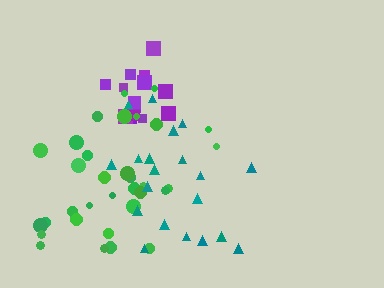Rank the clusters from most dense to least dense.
purple, teal, green.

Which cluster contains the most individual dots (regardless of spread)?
Green (34).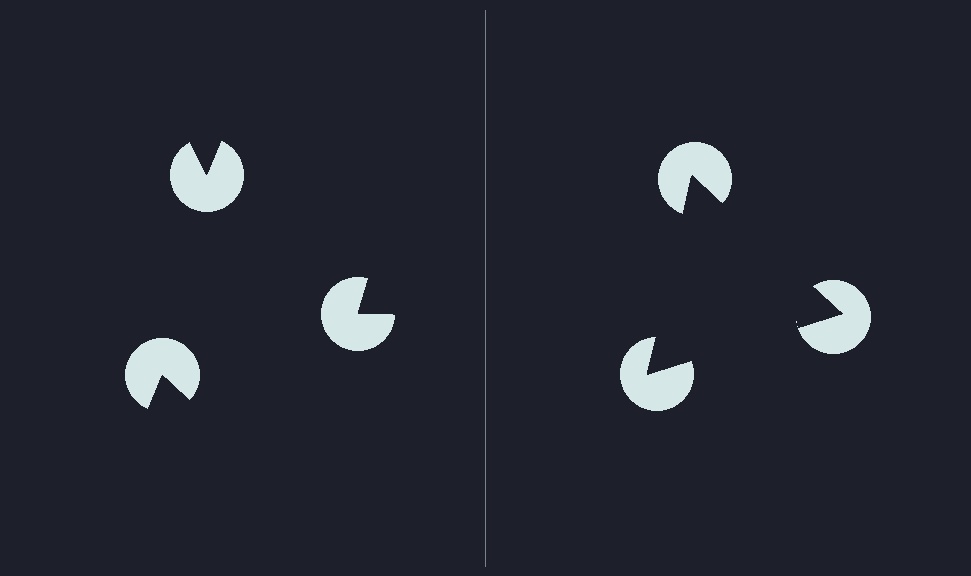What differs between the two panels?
The pac-man discs are positioned identically on both sides; only the wedge orientations differ. On the right they align to a triangle; on the left they are misaligned.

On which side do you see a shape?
An illusory triangle appears on the right side. On the left side the wedge cuts are rotated, so no coherent shape forms.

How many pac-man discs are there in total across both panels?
6 — 3 on each side.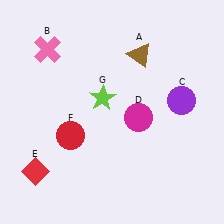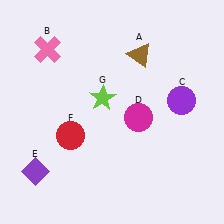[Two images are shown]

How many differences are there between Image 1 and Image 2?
There is 1 difference between the two images.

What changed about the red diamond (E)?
In Image 1, E is red. In Image 2, it changed to purple.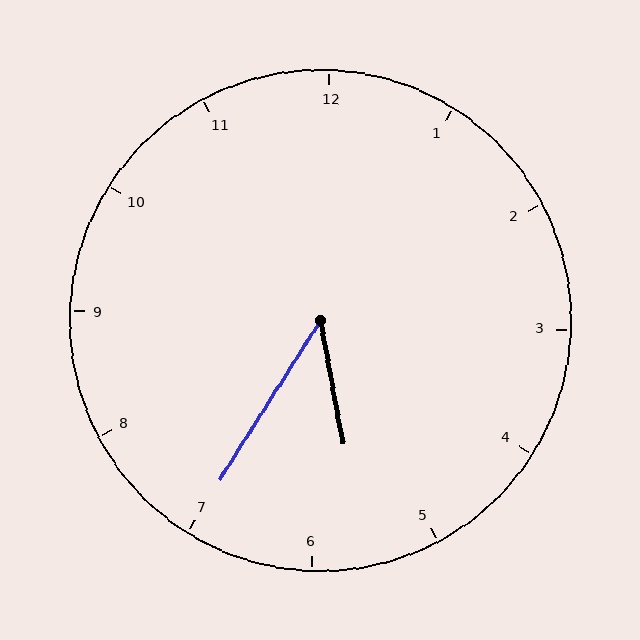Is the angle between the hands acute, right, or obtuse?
It is acute.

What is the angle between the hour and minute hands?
Approximately 42 degrees.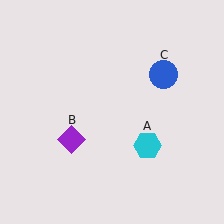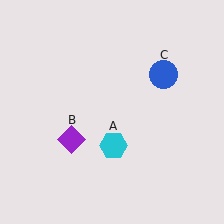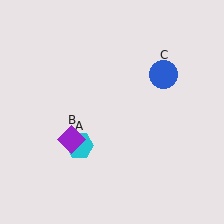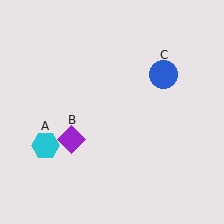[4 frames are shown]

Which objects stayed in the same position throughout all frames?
Purple diamond (object B) and blue circle (object C) remained stationary.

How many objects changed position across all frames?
1 object changed position: cyan hexagon (object A).